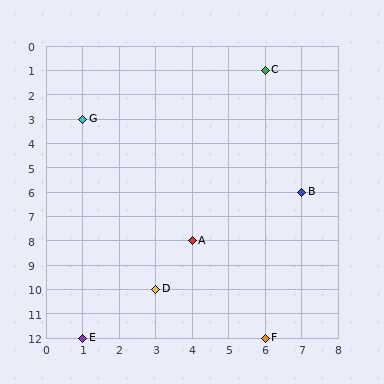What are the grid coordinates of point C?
Point C is at grid coordinates (6, 1).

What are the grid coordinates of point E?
Point E is at grid coordinates (1, 12).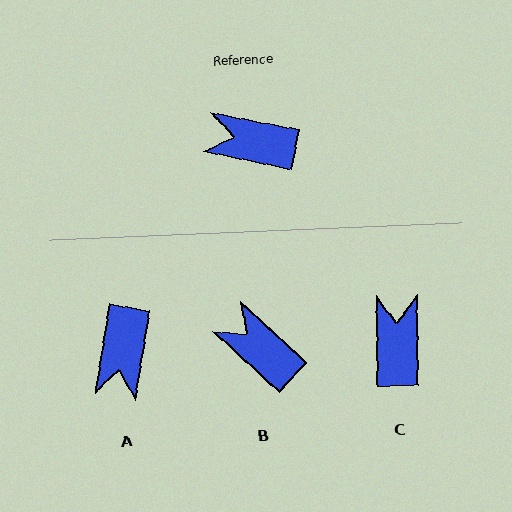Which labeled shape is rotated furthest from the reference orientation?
A, about 92 degrees away.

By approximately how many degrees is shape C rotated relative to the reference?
Approximately 78 degrees clockwise.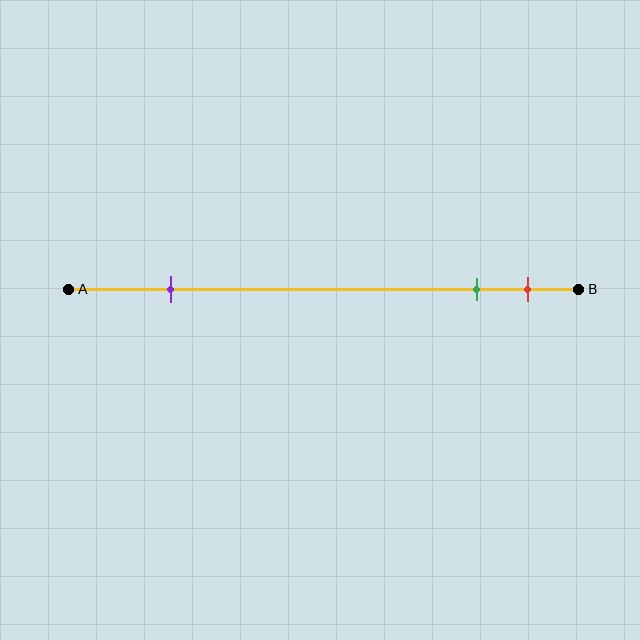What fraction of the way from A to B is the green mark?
The green mark is approximately 80% (0.8) of the way from A to B.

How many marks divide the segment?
There are 3 marks dividing the segment.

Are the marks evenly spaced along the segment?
No, the marks are not evenly spaced.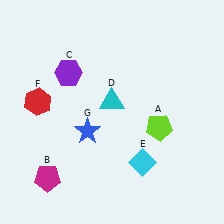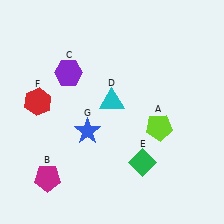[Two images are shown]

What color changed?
The diamond (E) changed from cyan in Image 1 to green in Image 2.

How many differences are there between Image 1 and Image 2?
There is 1 difference between the two images.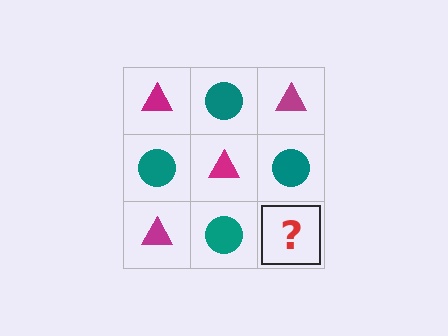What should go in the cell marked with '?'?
The missing cell should contain a magenta triangle.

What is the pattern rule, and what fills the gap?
The rule is that it alternates magenta triangle and teal circle in a checkerboard pattern. The gap should be filled with a magenta triangle.